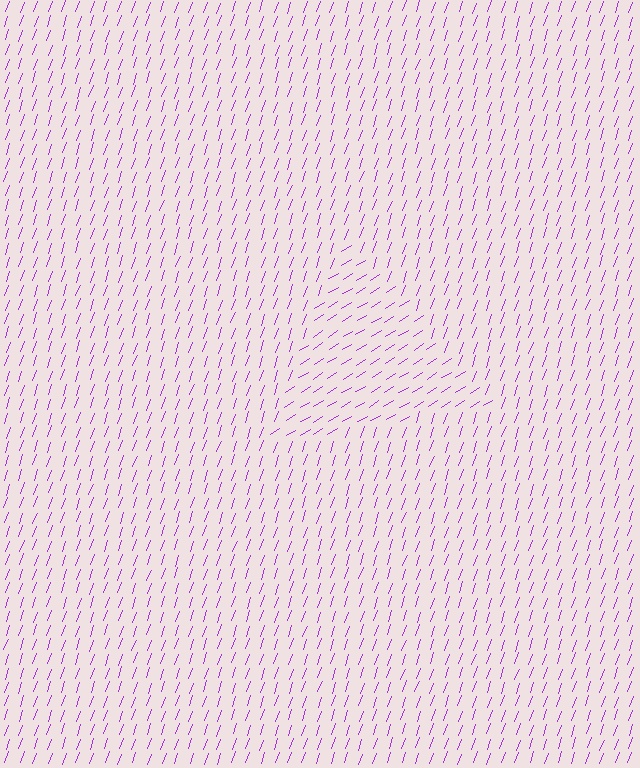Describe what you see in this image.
The image is filled with small purple line segments. A triangle region in the image has lines oriented differently from the surrounding lines, creating a visible texture boundary.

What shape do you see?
I see a triangle.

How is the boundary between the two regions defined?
The boundary is defined purely by a change in line orientation (approximately 38 degrees difference). All lines are the same color and thickness.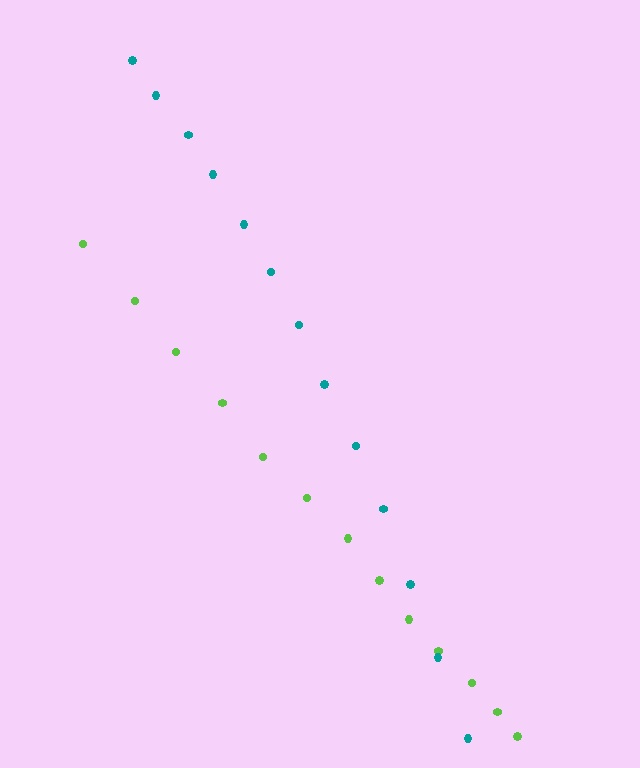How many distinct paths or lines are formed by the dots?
There are 2 distinct paths.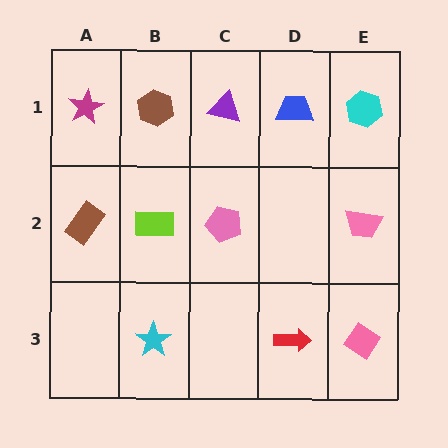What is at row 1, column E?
A cyan hexagon.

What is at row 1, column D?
A blue trapezoid.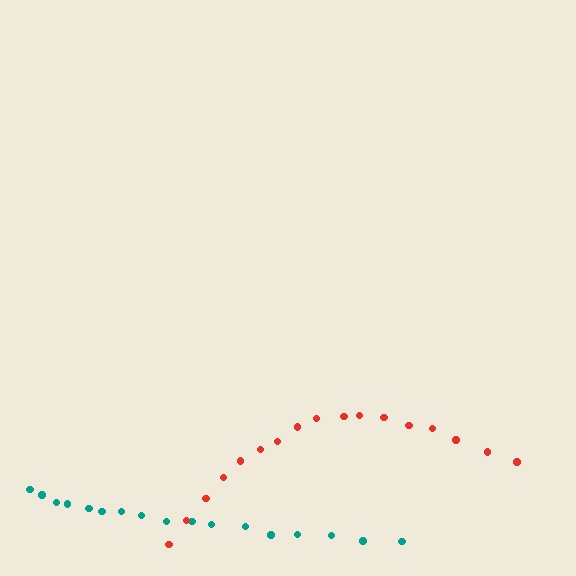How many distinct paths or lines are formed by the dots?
There are 2 distinct paths.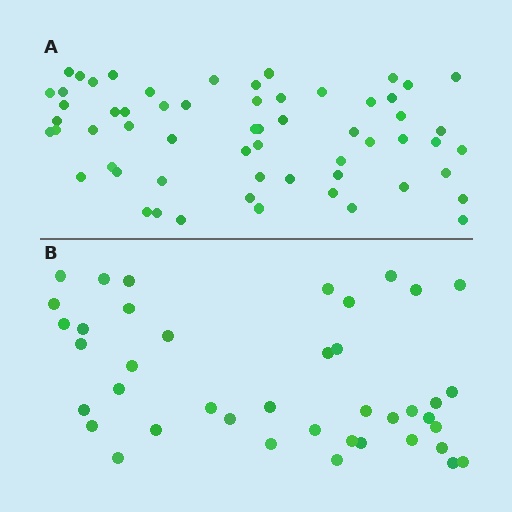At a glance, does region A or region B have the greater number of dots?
Region A (the top region) has more dots.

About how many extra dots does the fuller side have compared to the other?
Region A has approximately 20 more dots than region B.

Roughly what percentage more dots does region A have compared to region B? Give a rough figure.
About 45% more.